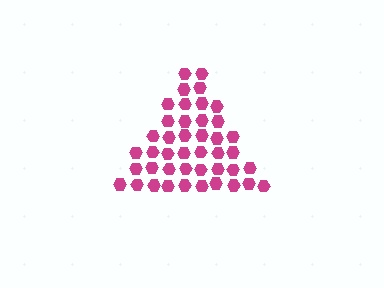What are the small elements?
The small elements are hexagons.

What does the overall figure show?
The overall figure shows a triangle.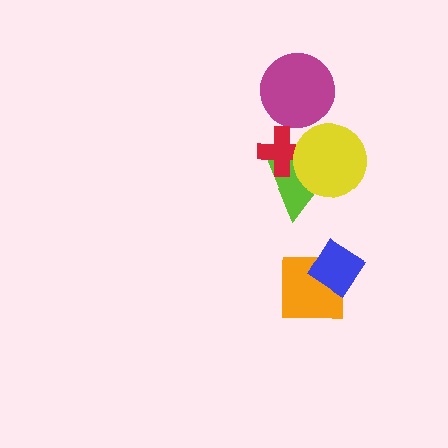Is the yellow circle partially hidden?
No, no other shape covers it.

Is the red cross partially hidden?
Yes, it is partially covered by another shape.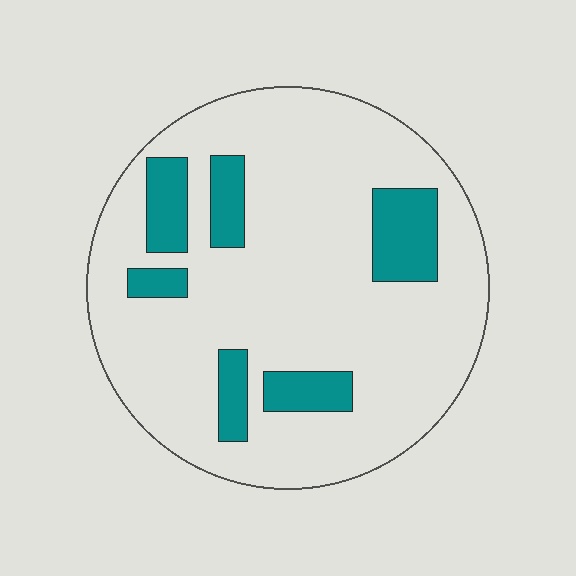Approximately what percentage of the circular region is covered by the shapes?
Approximately 15%.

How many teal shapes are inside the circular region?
6.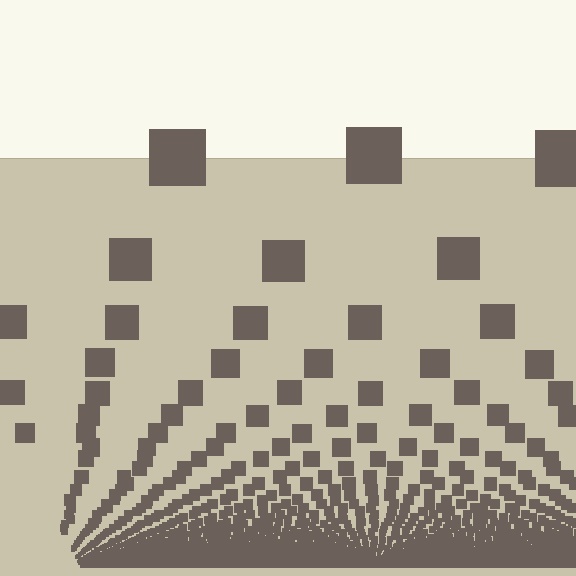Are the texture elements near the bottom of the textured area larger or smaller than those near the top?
Smaller. The gradient is inverted — elements near the bottom are smaller and denser.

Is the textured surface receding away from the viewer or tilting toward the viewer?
The surface appears to tilt toward the viewer. Texture elements get larger and sparser toward the top.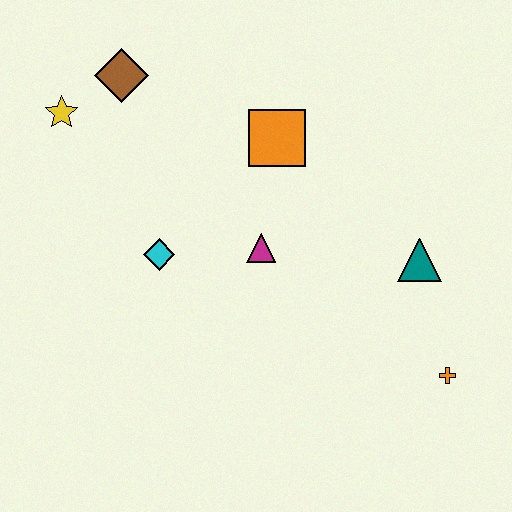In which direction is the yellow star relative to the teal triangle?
The yellow star is to the left of the teal triangle.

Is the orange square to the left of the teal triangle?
Yes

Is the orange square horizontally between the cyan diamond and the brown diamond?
No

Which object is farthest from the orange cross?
The yellow star is farthest from the orange cross.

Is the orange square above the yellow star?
No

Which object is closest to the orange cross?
The teal triangle is closest to the orange cross.